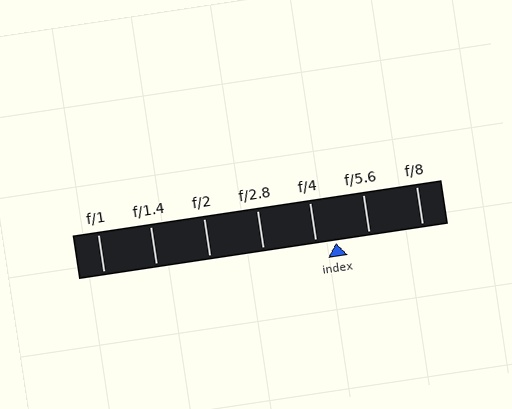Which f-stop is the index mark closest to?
The index mark is closest to f/4.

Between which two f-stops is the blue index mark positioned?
The index mark is between f/4 and f/5.6.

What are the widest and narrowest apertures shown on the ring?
The widest aperture shown is f/1 and the narrowest is f/8.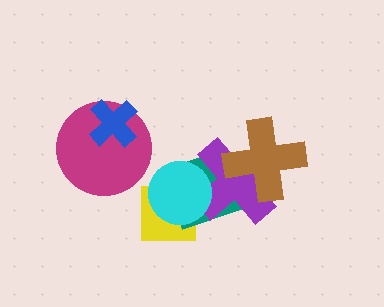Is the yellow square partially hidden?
Yes, it is partially covered by another shape.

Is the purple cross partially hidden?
Yes, it is partially covered by another shape.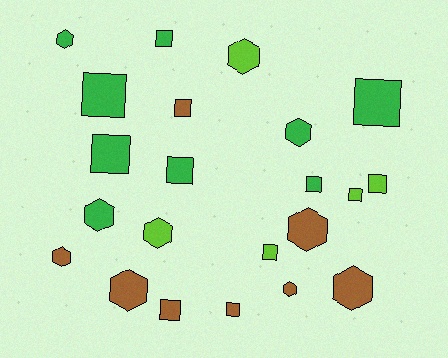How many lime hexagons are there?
There are 2 lime hexagons.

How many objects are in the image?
There are 22 objects.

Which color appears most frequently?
Green, with 9 objects.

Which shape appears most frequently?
Square, with 12 objects.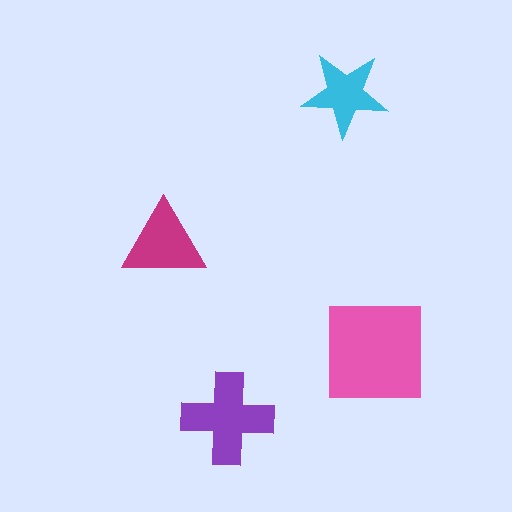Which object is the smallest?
The cyan star.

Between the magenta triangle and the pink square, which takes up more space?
The pink square.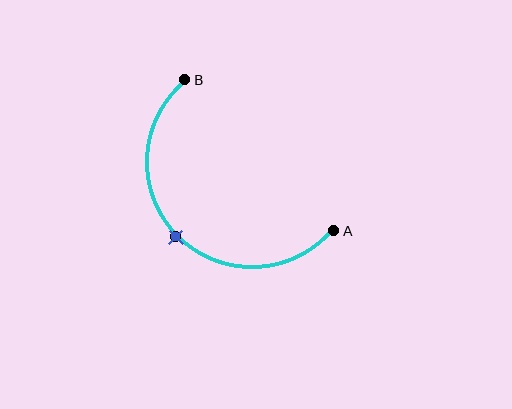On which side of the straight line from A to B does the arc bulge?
The arc bulges below and to the left of the straight line connecting A and B.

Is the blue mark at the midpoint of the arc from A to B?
Yes. The blue mark lies on the arc at equal arc-length from both A and B — it is the arc midpoint.